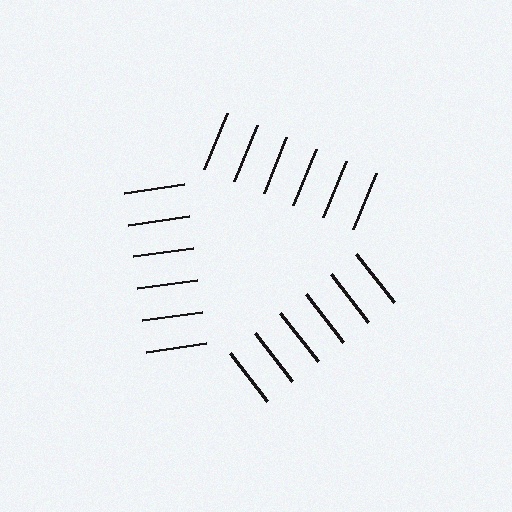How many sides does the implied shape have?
3 sides — the line-ends trace a triangle.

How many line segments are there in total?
18 — 6 along each of the 3 edges.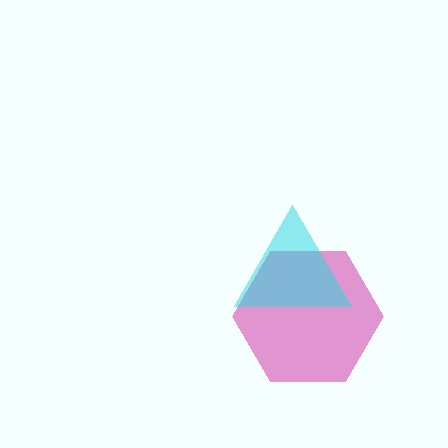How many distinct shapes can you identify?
There are 2 distinct shapes: a magenta hexagon, a cyan triangle.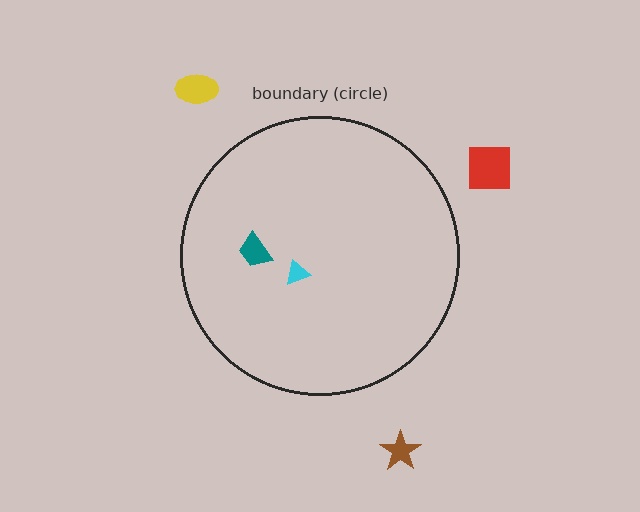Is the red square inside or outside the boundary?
Outside.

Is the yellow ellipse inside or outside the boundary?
Outside.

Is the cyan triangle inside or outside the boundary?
Inside.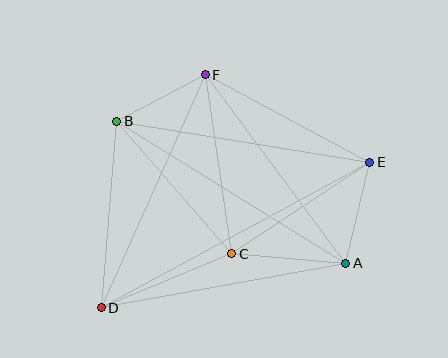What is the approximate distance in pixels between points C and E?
The distance between C and E is approximately 166 pixels.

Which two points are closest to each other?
Points B and F are closest to each other.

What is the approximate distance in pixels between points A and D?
The distance between A and D is approximately 248 pixels.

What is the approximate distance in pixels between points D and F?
The distance between D and F is approximately 255 pixels.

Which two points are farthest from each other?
Points D and E are farthest from each other.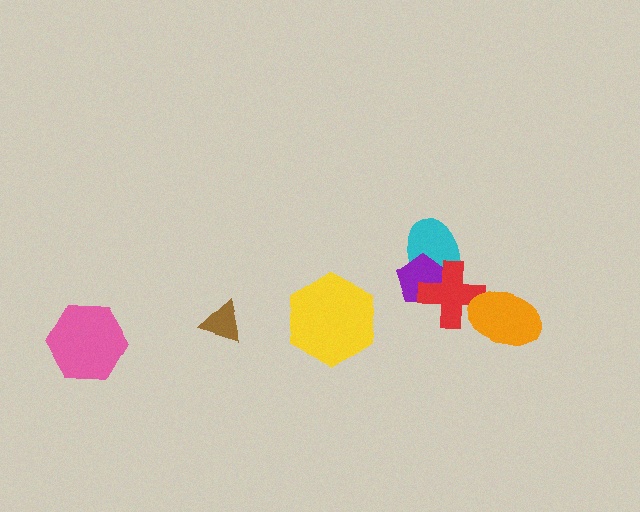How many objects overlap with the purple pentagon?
2 objects overlap with the purple pentagon.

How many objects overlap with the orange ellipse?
1 object overlaps with the orange ellipse.